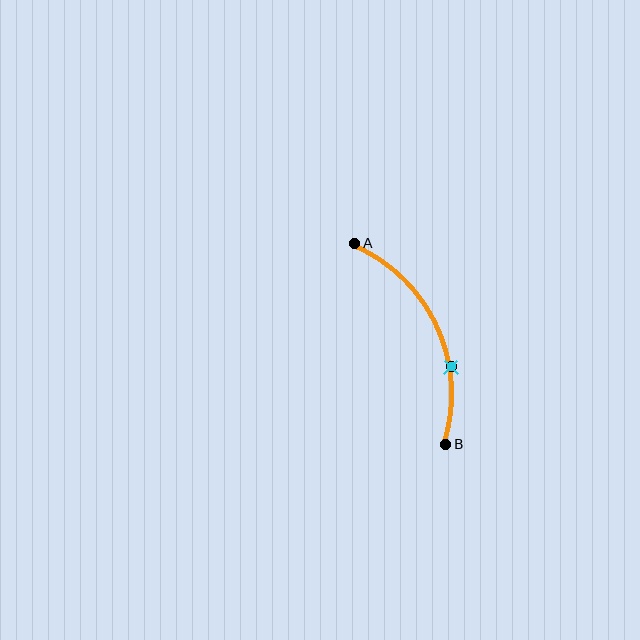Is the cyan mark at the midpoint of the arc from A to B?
No. The cyan mark lies on the arc but is closer to endpoint B. The arc midpoint would be at the point on the curve equidistant along the arc from both A and B.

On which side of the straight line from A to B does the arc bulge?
The arc bulges to the right of the straight line connecting A and B.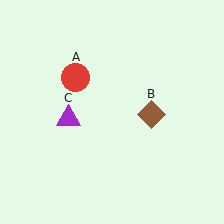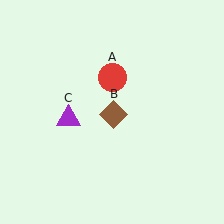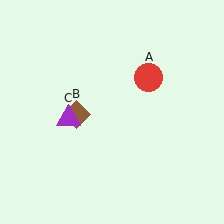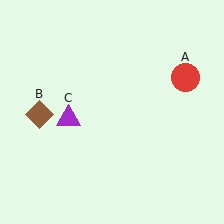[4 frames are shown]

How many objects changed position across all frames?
2 objects changed position: red circle (object A), brown diamond (object B).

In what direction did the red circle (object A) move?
The red circle (object A) moved right.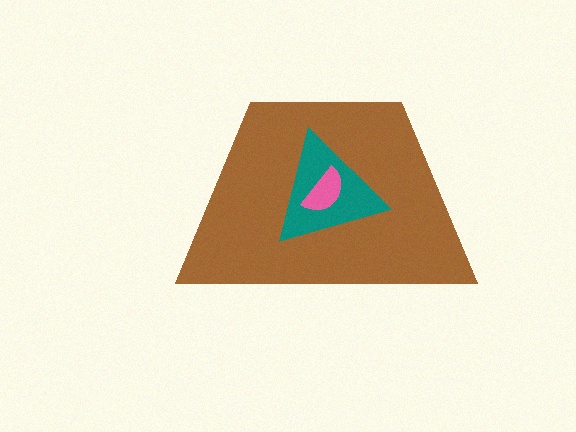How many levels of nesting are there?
3.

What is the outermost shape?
The brown trapezoid.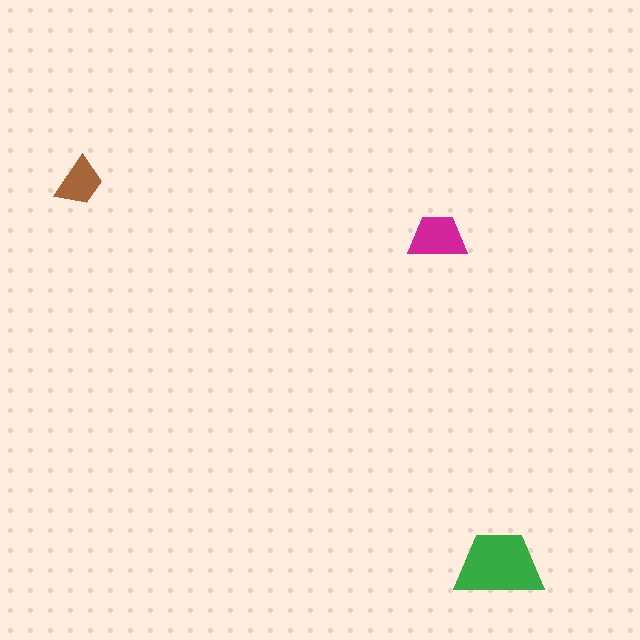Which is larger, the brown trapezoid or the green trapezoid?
The green one.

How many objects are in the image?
There are 3 objects in the image.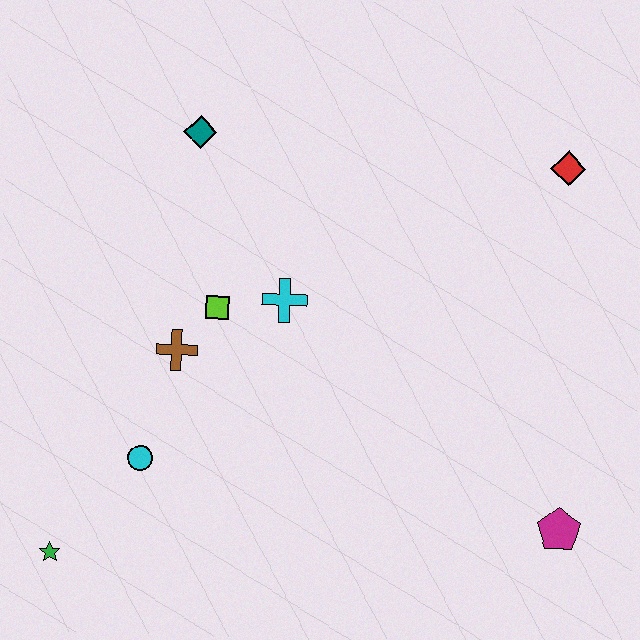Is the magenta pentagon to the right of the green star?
Yes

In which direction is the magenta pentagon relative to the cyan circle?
The magenta pentagon is to the right of the cyan circle.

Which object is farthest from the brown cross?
The red diamond is farthest from the brown cross.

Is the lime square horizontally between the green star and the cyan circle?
No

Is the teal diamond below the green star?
No